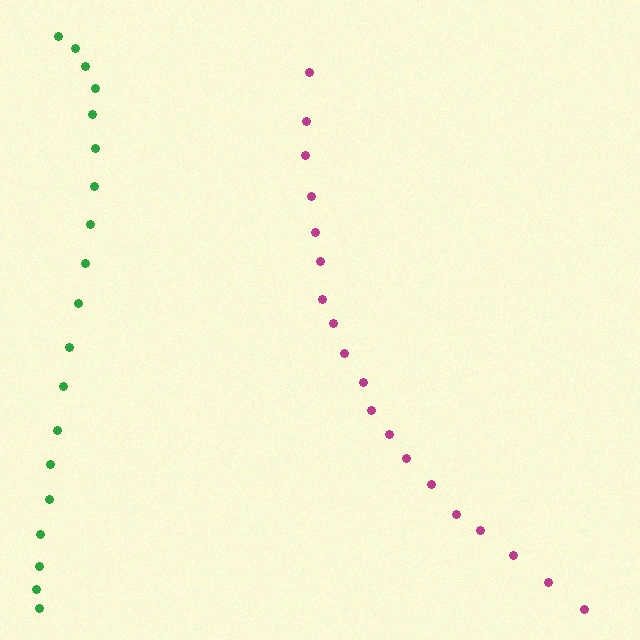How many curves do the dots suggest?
There are 2 distinct paths.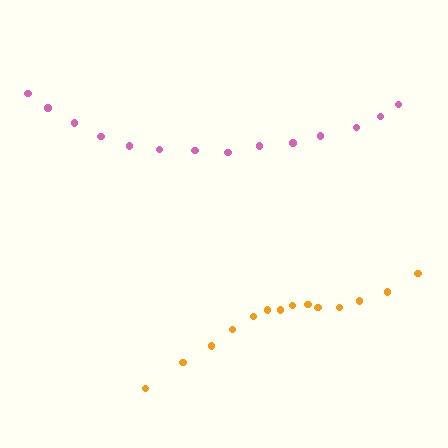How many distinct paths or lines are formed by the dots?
There are 2 distinct paths.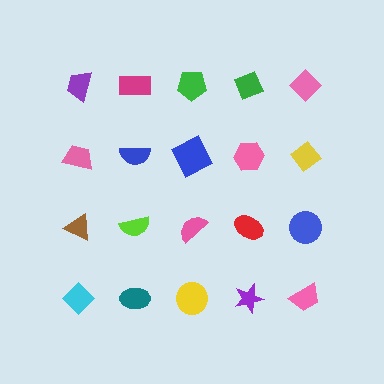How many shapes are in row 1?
5 shapes.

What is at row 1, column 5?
A pink diamond.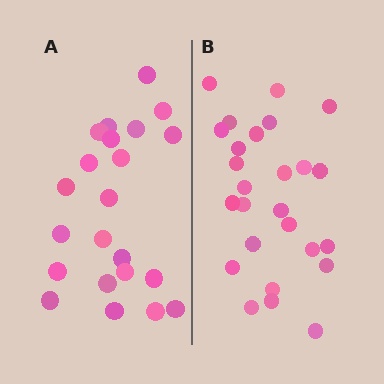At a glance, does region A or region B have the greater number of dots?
Region B (the right region) has more dots.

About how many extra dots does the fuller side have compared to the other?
Region B has about 4 more dots than region A.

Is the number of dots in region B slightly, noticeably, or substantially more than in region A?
Region B has only slightly more — the two regions are fairly close. The ratio is roughly 1.2 to 1.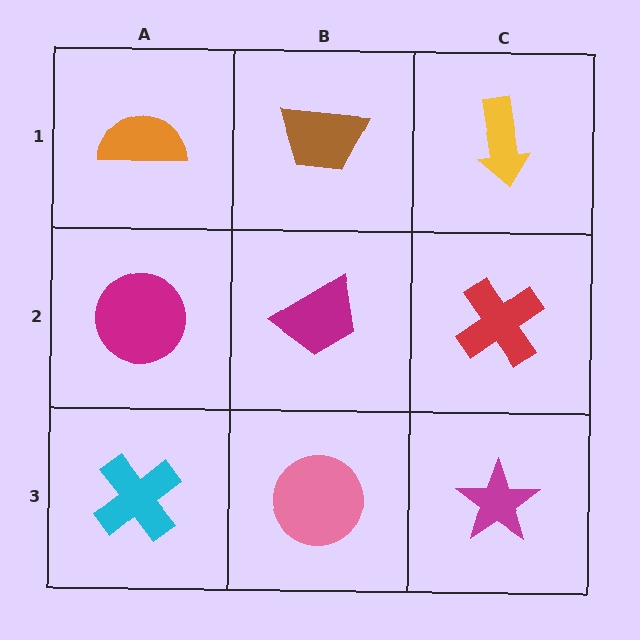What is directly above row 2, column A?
An orange semicircle.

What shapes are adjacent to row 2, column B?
A brown trapezoid (row 1, column B), a pink circle (row 3, column B), a magenta circle (row 2, column A), a red cross (row 2, column C).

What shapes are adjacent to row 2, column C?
A yellow arrow (row 1, column C), a magenta star (row 3, column C), a magenta trapezoid (row 2, column B).